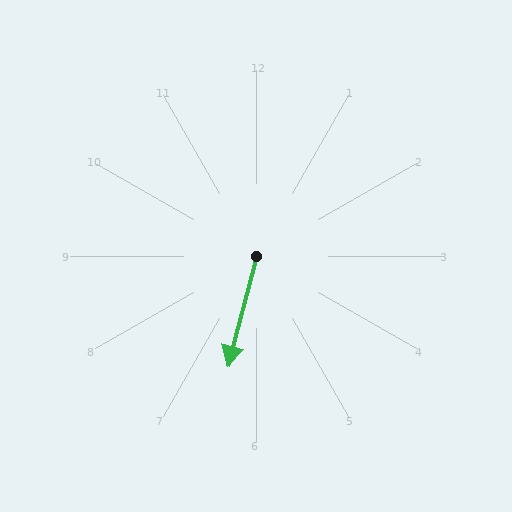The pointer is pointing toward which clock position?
Roughly 6 o'clock.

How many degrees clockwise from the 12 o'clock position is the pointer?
Approximately 195 degrees.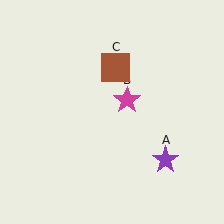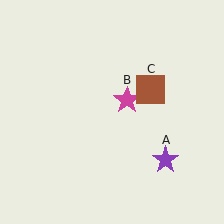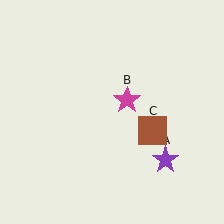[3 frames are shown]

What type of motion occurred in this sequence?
The brown square (object C) rotated clockwise around the center of the scene.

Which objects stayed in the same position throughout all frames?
Purple star (object A) and magenta star (object B) remained stationary.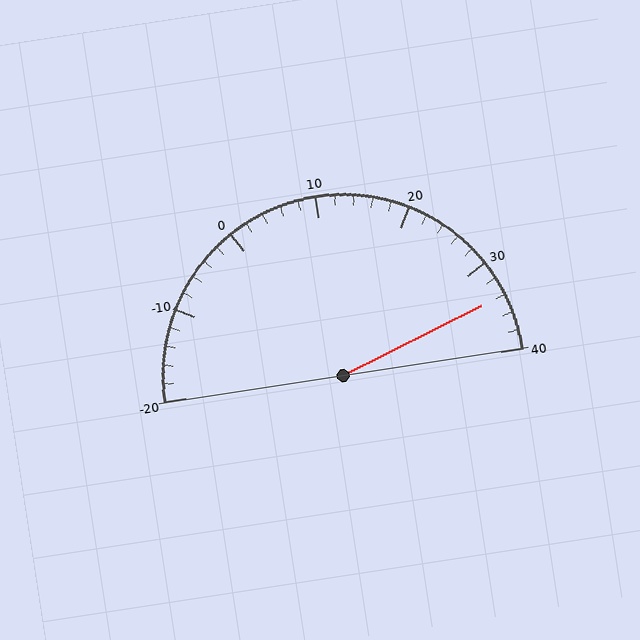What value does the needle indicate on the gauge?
The needle indicates approximately 34.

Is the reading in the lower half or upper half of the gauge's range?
The reading is in the upper half of the range (-20 to 40).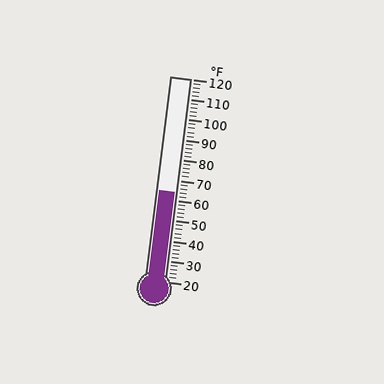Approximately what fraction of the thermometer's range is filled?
The thermometer is filled to approximately 45% of its range.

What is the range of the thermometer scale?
The thermometer scale ranges from 20°F to 120°F.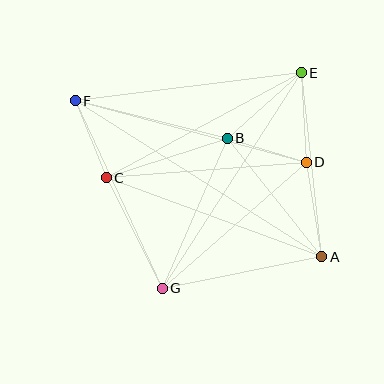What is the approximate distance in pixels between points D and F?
The distance between D and F is approximately 239 pixels.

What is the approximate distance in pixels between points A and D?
The distance between A and D is approximately 96 pixels.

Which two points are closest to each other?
Points B and D are closest to each other.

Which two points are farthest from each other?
Points A and F are farthest from each other.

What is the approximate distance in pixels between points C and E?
The distance between C and E is approximately 221 pixels.